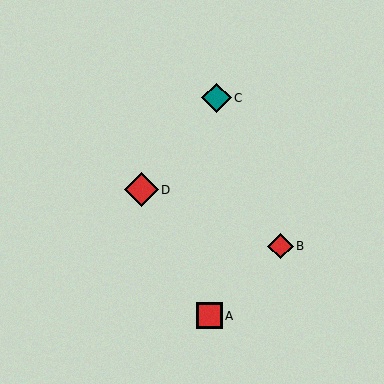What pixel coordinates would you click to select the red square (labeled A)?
Click at (209, 316) to select the red square A.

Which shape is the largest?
The red diamond (labeled D) is the largest.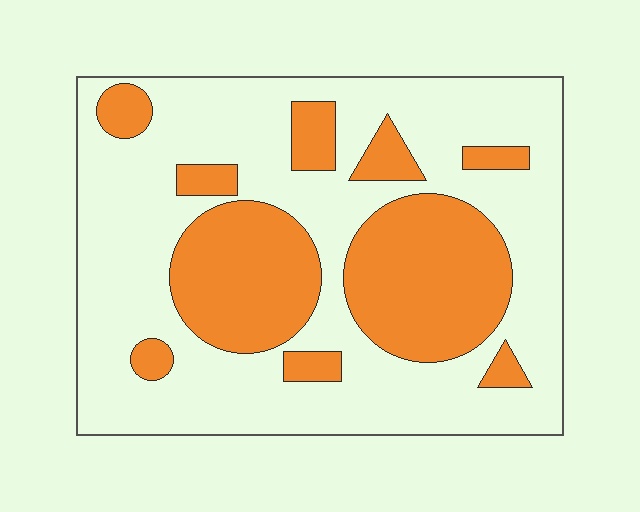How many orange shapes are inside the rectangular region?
10.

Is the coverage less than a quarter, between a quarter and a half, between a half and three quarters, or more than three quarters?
Between a quarter and a half.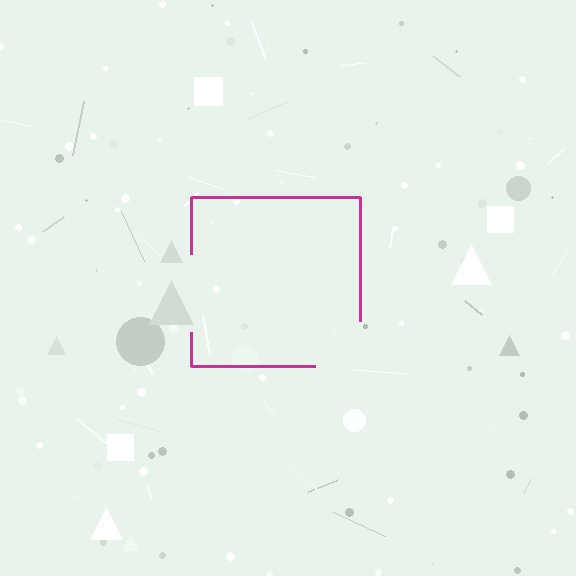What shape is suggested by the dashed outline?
The dashed outline suggests a square.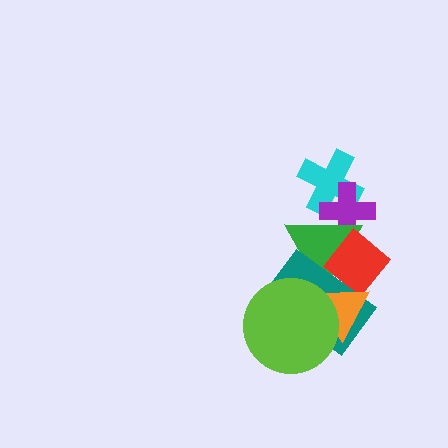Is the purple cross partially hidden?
Yes, it is partially covered by another shape.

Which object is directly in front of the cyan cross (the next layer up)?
The purple cross is directly in front of the cyan cross.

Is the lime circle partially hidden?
No, no other shape covers it.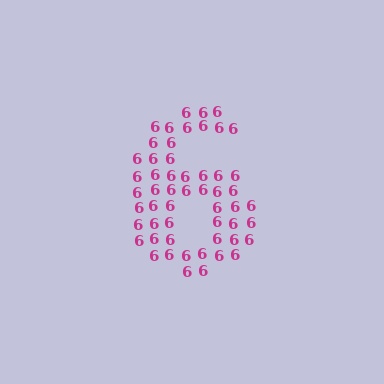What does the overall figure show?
The overall figure shows the digit 6.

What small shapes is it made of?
It is made of small digit 6's.